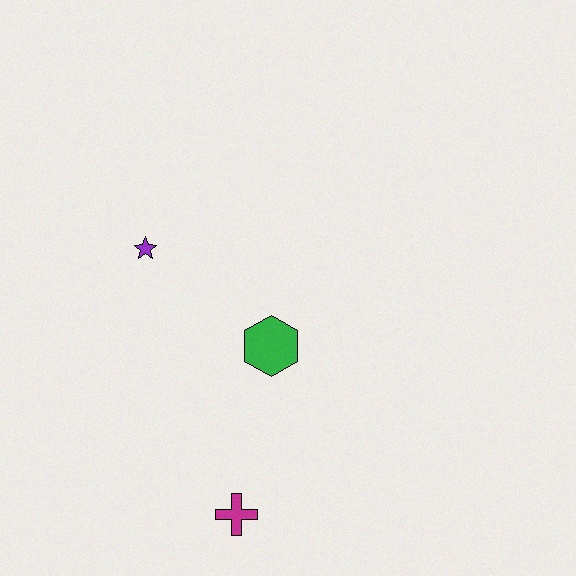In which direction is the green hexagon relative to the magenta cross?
The green hexagon is above the magenta cross.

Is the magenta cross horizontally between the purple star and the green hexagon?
Yes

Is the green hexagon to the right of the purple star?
Yes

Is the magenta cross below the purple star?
Yes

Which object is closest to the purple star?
The green hexagon is closest to the purple star.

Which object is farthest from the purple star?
The magenta cross is farthest from the purple star.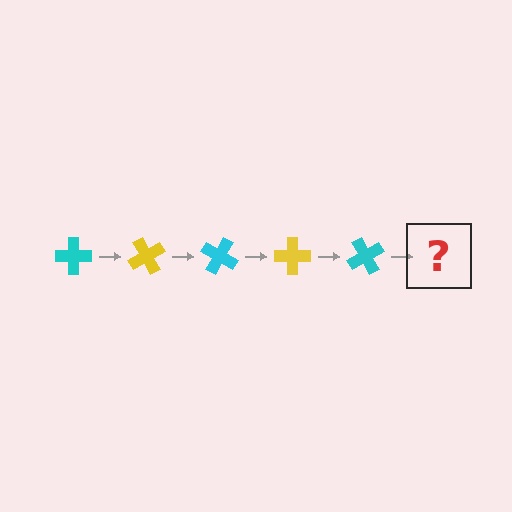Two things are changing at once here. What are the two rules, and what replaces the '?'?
The two rules are that it rotates 60 degrees each step and the color cycles through cyan and yellow. The '?' should be a yellow cross, rotated 300 degrees from the start.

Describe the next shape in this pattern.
It should be a yellow cross, rotated 300 degrees from the start.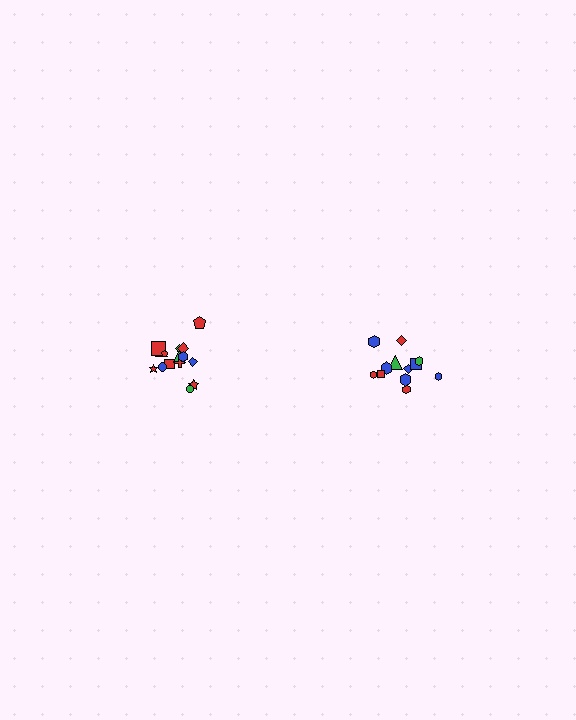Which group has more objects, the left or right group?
The left group.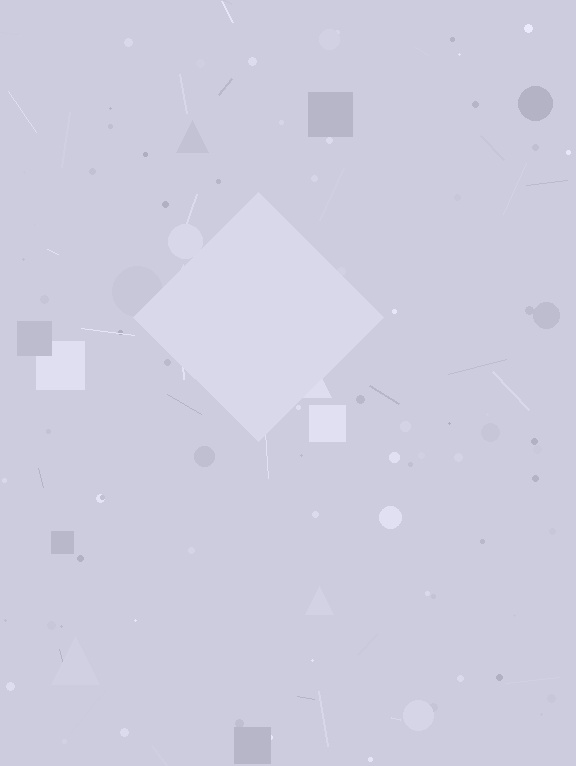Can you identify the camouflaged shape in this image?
The camouflaged shape is a diamond.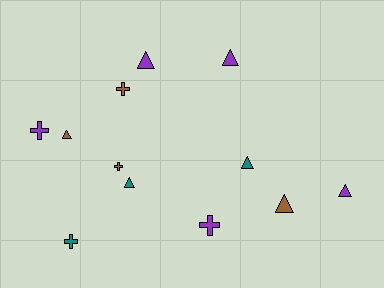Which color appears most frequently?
Purple, with 5 objects.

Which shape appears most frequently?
Triangle, with 7 objects.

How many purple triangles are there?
There are 3 purple triangles.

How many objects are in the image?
There are 12 objects.